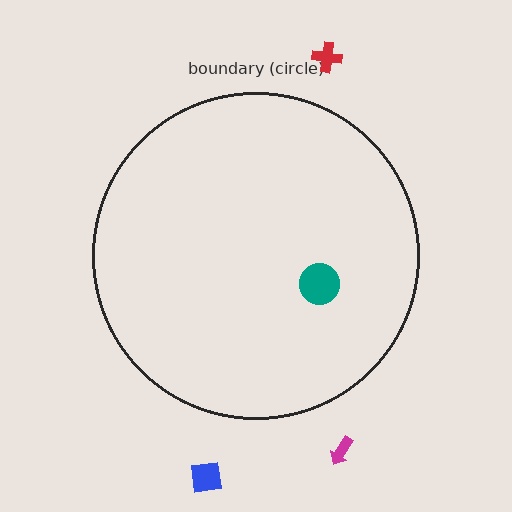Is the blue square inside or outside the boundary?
Outside.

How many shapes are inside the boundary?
1 inside, 3 outside.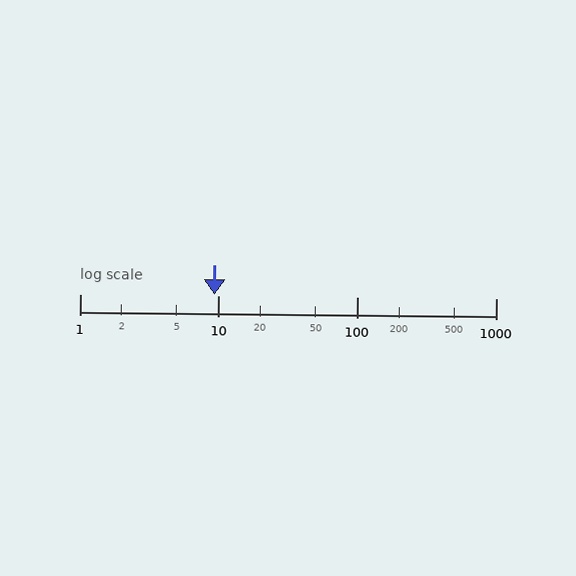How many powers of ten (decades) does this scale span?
The scale spans 3 decades, from 1 to 1000.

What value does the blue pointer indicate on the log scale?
The pointer indicates approximately 9.3.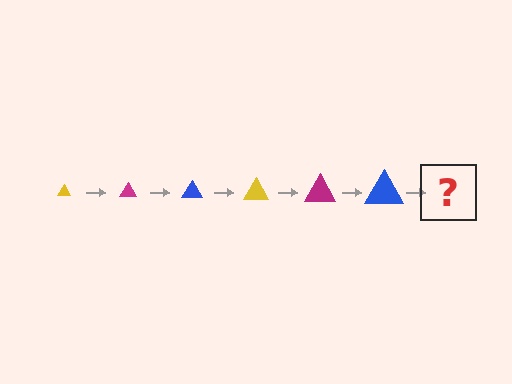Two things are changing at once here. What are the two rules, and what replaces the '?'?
The two rules are that the triangle grows larger each step and the color cycles through yellow, magenta, and blue. The '?' should be a yellow triangle, larger than the previous one.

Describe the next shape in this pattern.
It should be a yellow triangle, larger than the previous one.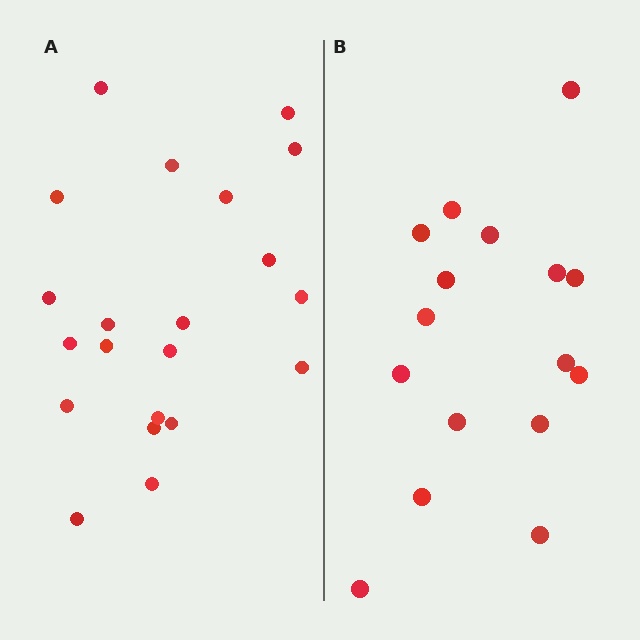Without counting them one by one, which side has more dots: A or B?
Region A (the left region) has more dots.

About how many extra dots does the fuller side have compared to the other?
Region A has about 5 more dots than region B.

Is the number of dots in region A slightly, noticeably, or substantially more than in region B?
Region A has noticeably more, but not dramatically so. The ratio is roughly 1.3 to 1.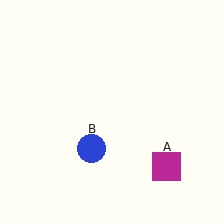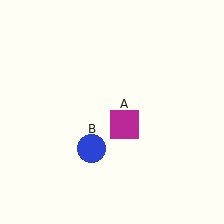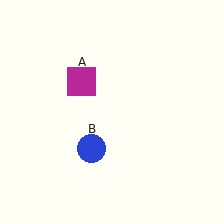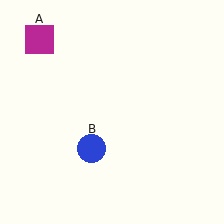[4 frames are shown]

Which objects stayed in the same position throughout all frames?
Blue circle (object B) remained stationary.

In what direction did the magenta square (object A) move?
The magenta square (object A) moved up and to the left.